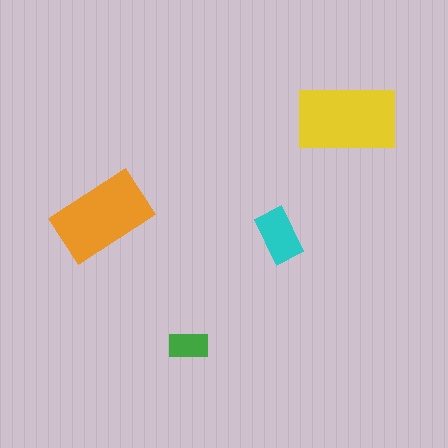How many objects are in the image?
There are 4 objects in the image.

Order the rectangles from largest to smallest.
the yellow one, the orange one, the cyan one, the green one.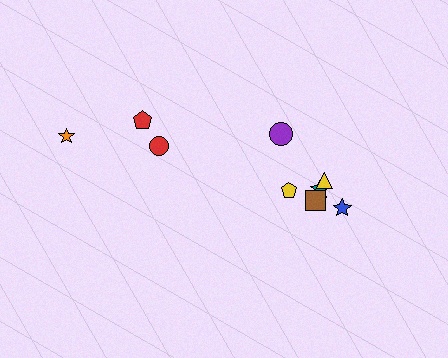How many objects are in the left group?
There are 3 objects.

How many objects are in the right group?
There are 6 objects.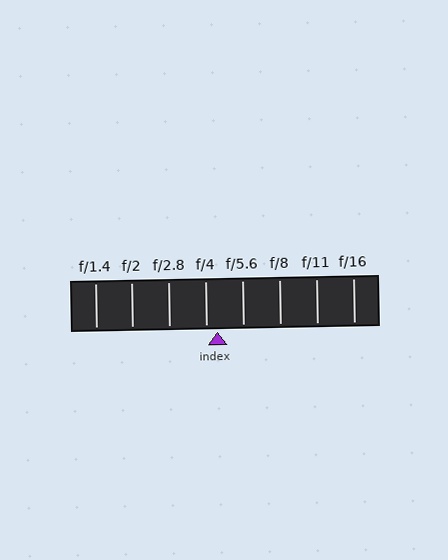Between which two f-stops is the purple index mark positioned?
The index mark is between f/4 and f/5.6.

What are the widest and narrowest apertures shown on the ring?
The widest aperture shown is f/1.4 and the narrowest is f/16.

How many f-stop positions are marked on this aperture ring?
There are 8 f-stop positions marked.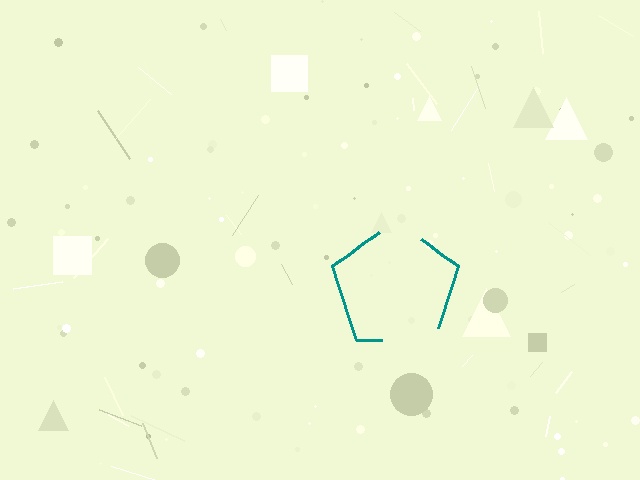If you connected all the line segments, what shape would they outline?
They would outline a pentagon.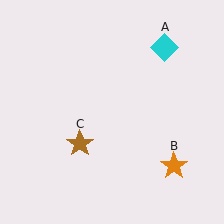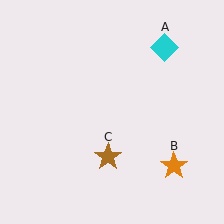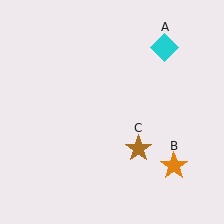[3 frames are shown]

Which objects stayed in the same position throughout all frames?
Cyan diamond (object A) and orange star (object B) remained stationary.